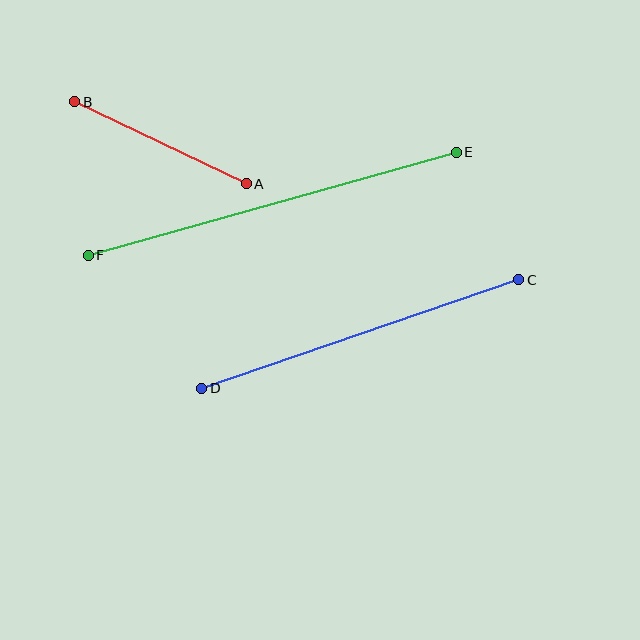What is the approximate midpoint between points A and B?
The midpoint is at approximately (160, 143) pixels.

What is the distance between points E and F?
The distance is approximately 382 pixels.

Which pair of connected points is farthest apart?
Points E and F are farthest apart.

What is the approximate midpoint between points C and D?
The midpoint is at approximately (360, 334) pixels.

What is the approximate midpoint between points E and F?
The midpoint is at approximately (272, 204) pixels.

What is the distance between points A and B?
The distance is approximately 190 pixels.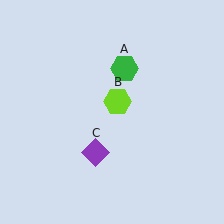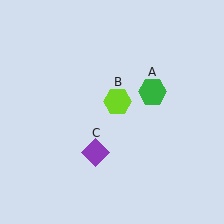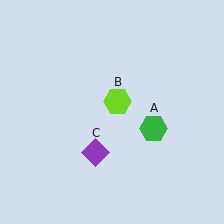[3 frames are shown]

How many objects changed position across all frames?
1 object changed position: green hexagon (object A).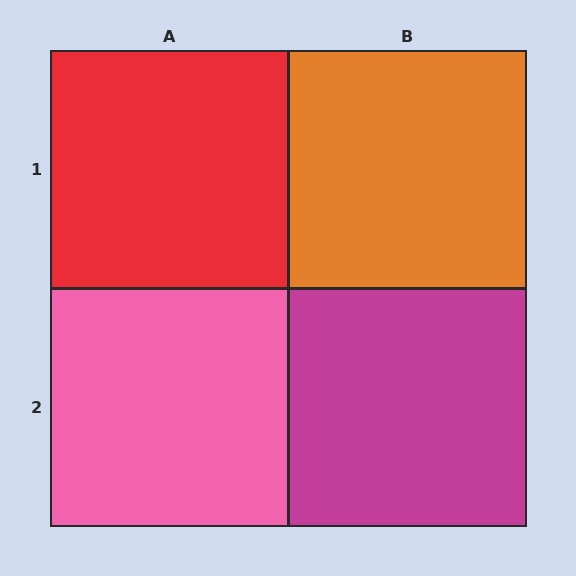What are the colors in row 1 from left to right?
Red, orange.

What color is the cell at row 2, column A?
Pink.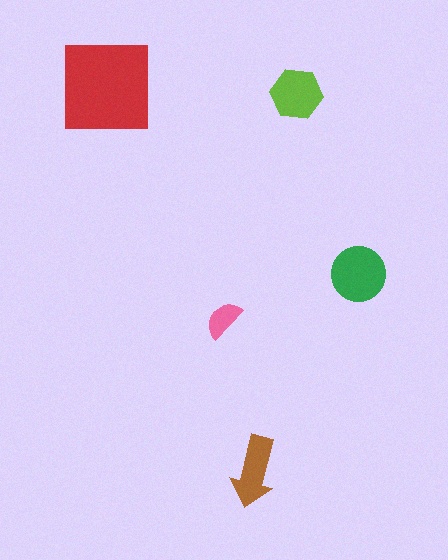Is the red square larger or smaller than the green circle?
Larger.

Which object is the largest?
The red square.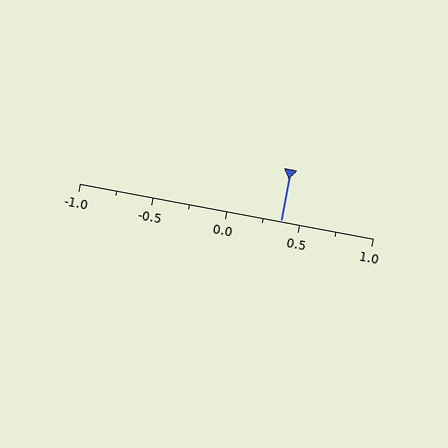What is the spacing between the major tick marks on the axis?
The major ticks are spaced 0.5 apart.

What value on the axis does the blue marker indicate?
The marker indicates approximately 0.38.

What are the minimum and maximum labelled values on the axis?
The axis runs from -1.0 to 1.0.